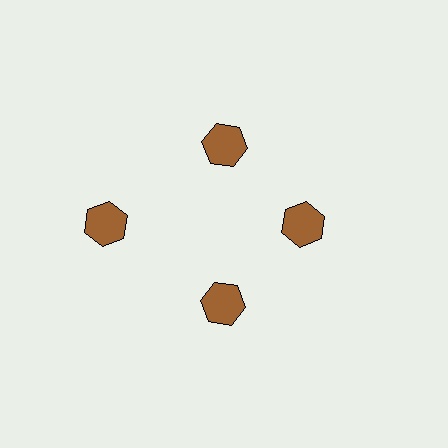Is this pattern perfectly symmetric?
No. The 4 brown hexagons are arranged in a ring, but one element near the 9 o'clock position is pushed outward from the center, breaking the 4-fold rotational symmetry.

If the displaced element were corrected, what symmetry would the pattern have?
It would have 4-fold rotational symmetry — the pattern would map onto itself every 90 degrees.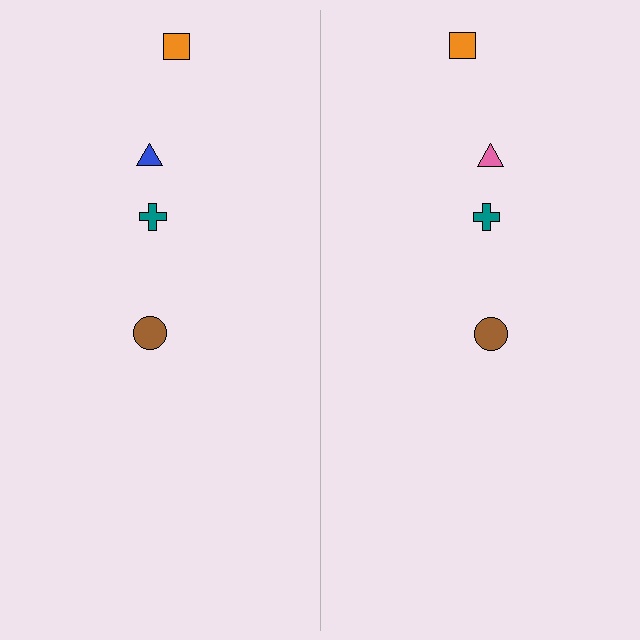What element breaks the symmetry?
The pink triangle on the right side breaks the symmetry — its mirror counterpart is blue.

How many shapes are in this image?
There are 8 shapes in this image.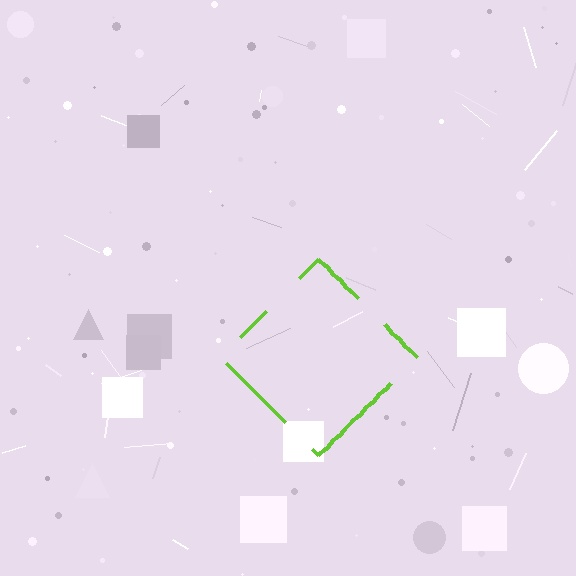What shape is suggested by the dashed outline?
The dashed outline suggests a diamond.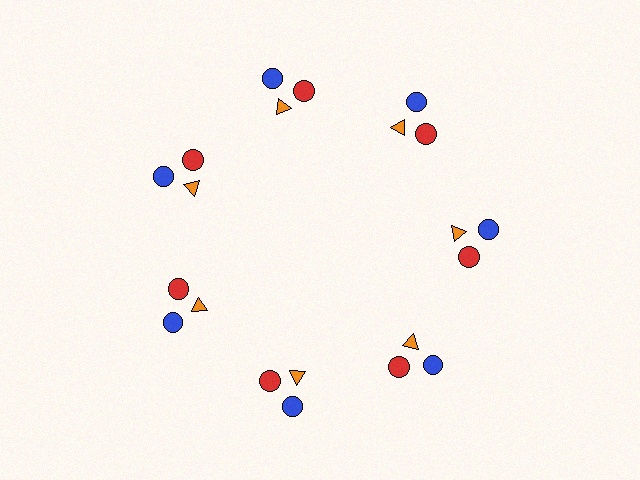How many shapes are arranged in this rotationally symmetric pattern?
There are 21 shapes, arranged in 7 groups of 3.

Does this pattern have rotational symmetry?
Yes, this pattern has 7-fold rotational symmetry. It looks the same after rotating 51 degrees around the center.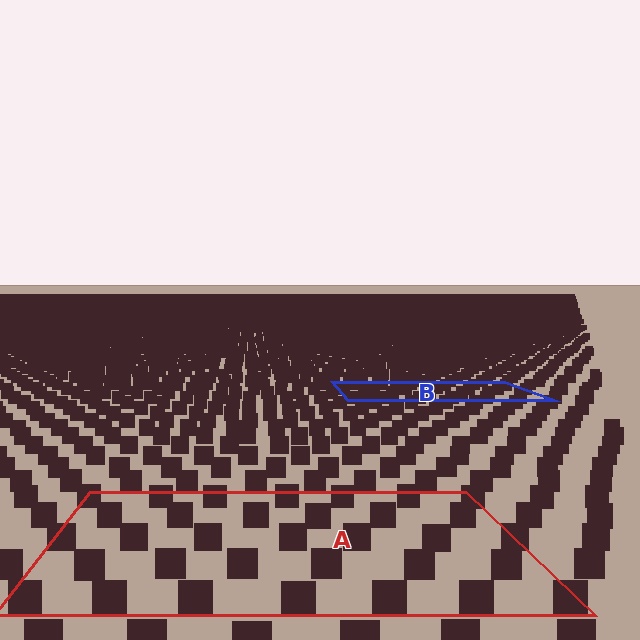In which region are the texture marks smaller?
The texture marks are smaller in region B, because it is farther away.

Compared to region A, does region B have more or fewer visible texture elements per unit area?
Region B has more texture elements per unit area — they are packed more densely because it is farther away.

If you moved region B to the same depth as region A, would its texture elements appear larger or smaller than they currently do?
They would appear larger. At a closer depth, the same texture elements are projected at a bigger on-screen size.